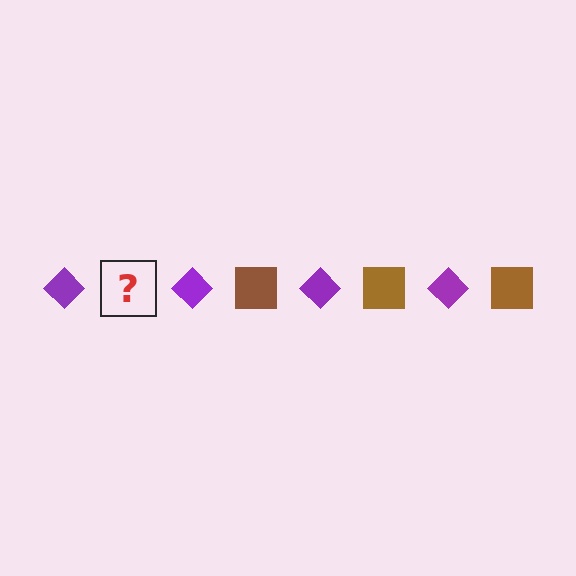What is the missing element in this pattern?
The missing element is a brown square.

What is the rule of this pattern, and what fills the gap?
The rule is that the pattern alternates between purple diamond and brown square. The gap should be filled with a brown square.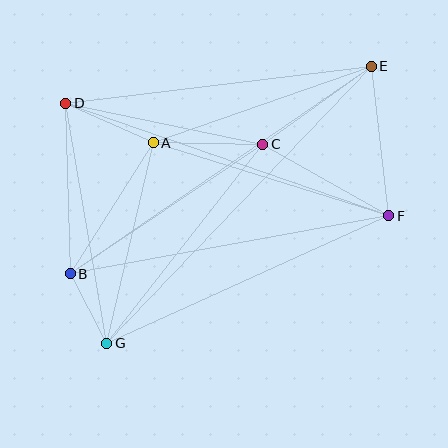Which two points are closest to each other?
Points B and G are closest to each other.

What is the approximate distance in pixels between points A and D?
The distance between A and D is approximately 96 pixels.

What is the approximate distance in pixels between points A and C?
The distance between A and C is approximately 109 pixels.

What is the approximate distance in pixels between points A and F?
The distance between A and F is approximately 246 pixels.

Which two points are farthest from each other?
Points E and G are farthest from each other.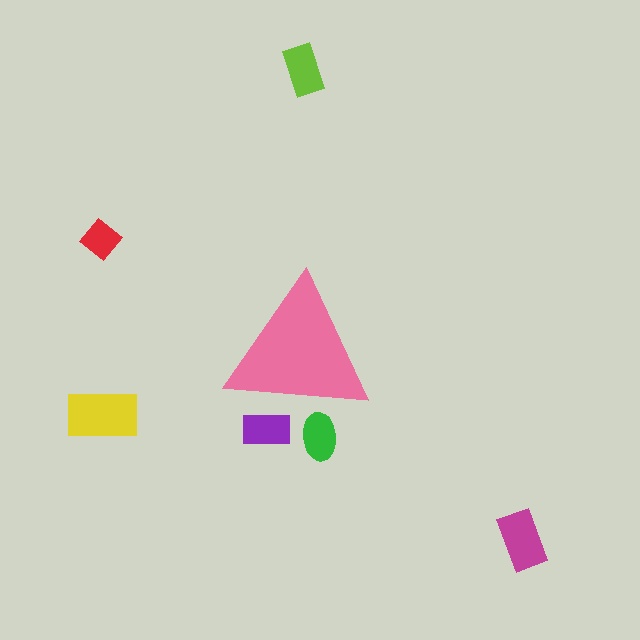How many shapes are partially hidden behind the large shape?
2 shapes are partially hidden.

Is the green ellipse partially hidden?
Yes, the green ellipse is partially hidden behind the pink triangle.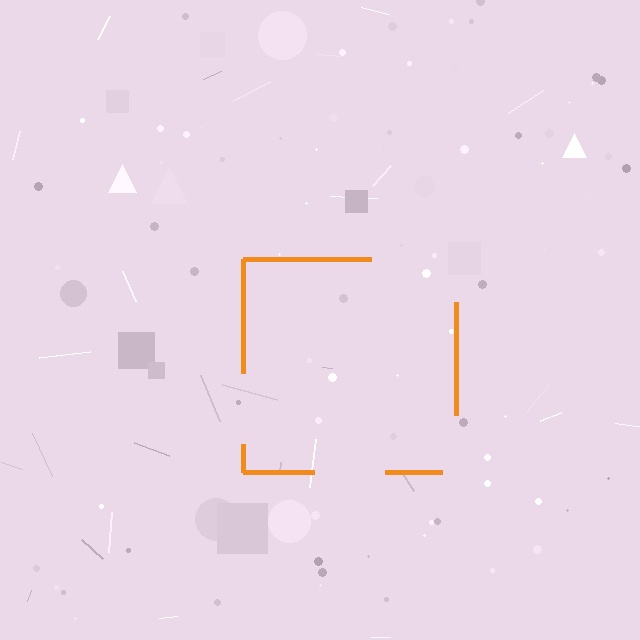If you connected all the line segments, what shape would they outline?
They would outline a square.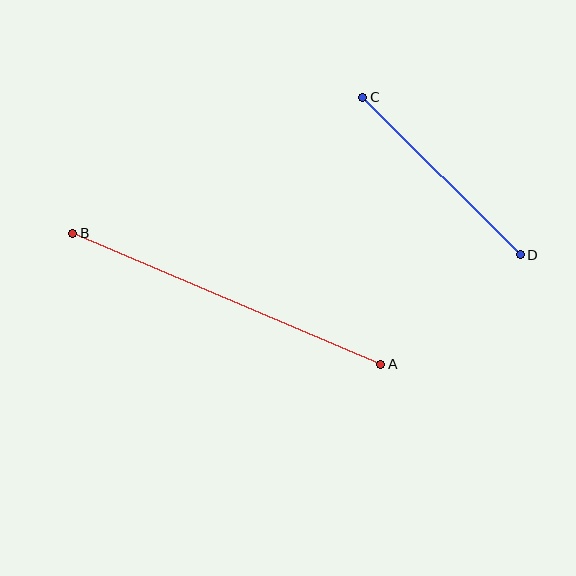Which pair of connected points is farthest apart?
Points A and B are farthest apart.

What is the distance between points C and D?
The distance is approximately 223 pixels.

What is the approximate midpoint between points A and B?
The midpoint is at approximately (227, 299) pixels.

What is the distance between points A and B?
The distance is approximately 335 pixels.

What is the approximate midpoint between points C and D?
The midpoint is at approximately (442, 176) pixels.